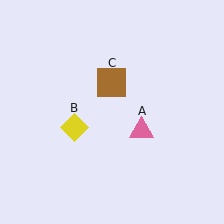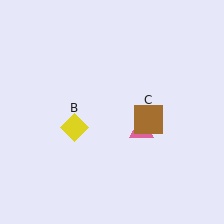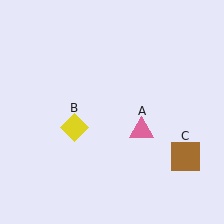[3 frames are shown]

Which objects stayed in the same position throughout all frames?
Pink triangle (object A) and yellow diamond (object B) remained stationary.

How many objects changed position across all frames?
1 object changed position: brown square (object C).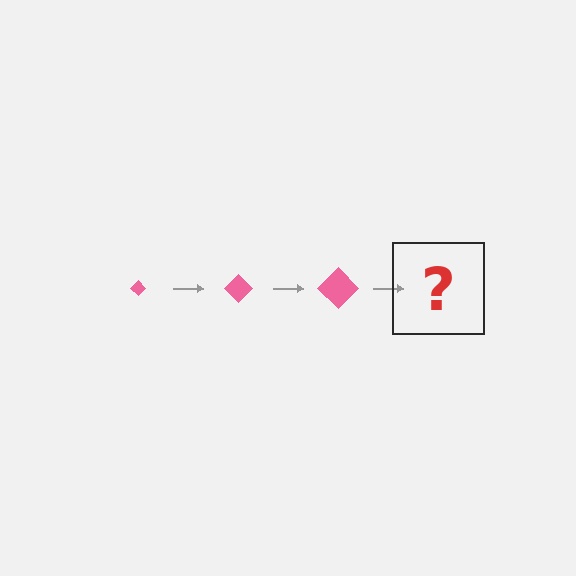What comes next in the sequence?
The next element should be a pink diamond, larger than the previous one.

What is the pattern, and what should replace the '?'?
The pattern is that the diamond gets progressively larger each step. The '?' should be a pink diamond, larger than the previous one.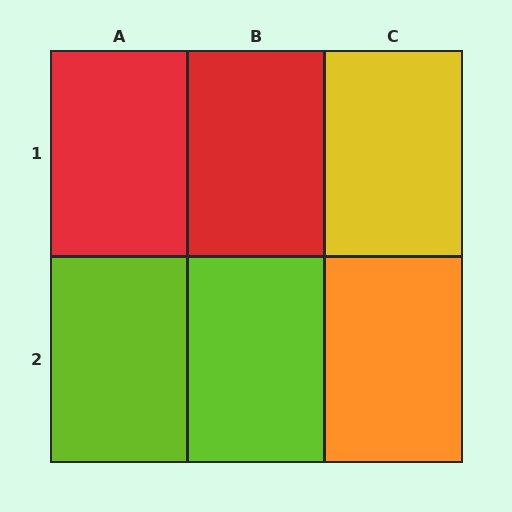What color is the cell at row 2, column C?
Orange.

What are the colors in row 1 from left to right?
Red, red, yellow.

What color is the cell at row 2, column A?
Lime.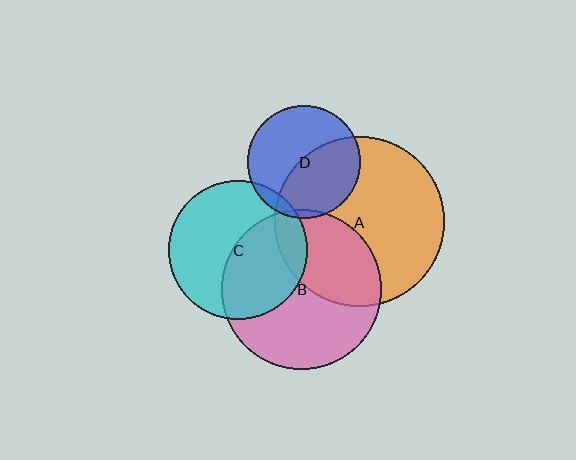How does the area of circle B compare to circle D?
Approximately 2.0 times.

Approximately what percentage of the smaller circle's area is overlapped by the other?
Approximately 45%.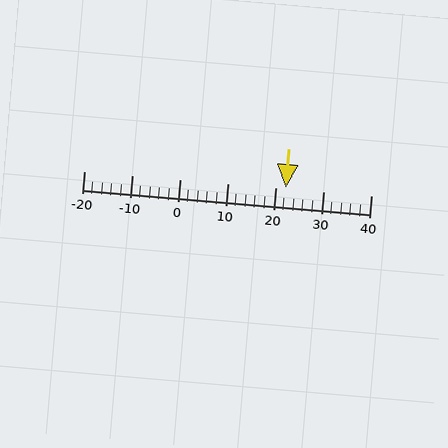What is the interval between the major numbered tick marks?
The major tick marks are spaced 10 units apart.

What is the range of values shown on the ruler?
The ruler shows values from -20 to 40.